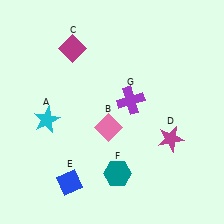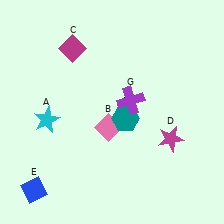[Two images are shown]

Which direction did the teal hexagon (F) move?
The teal hexagon (F) moved up.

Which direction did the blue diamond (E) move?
The blue diamond (E) moved left.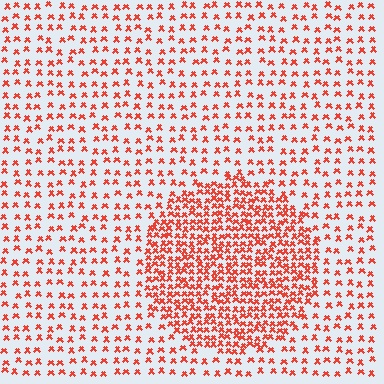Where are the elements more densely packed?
The elements are more densely packed inside the circle boundary.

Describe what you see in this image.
The image contains small red elements arranged at two different densities. A circle-shaped region is visible where the elements are more densely packed than the surrounding area.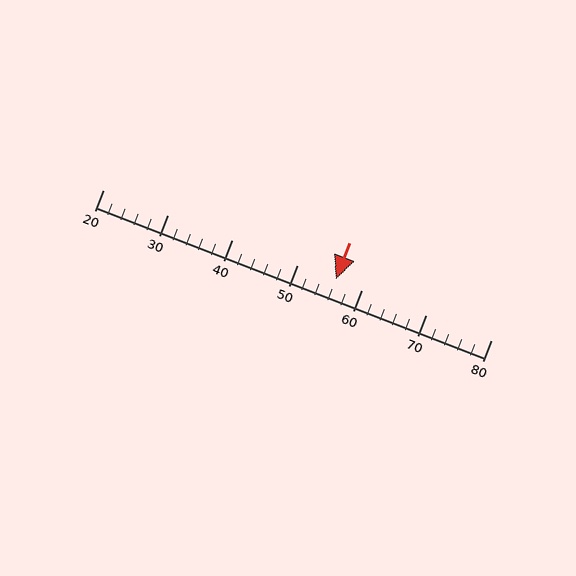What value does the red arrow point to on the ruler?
The red arrow points to approximately 56.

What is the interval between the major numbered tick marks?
The major tick marks are spaced 10 units apart.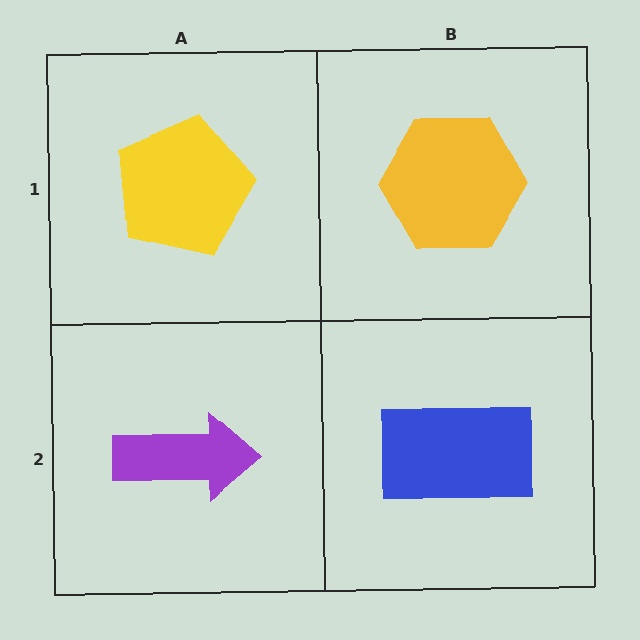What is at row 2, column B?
A blue rectangle.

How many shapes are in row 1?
2 shapes.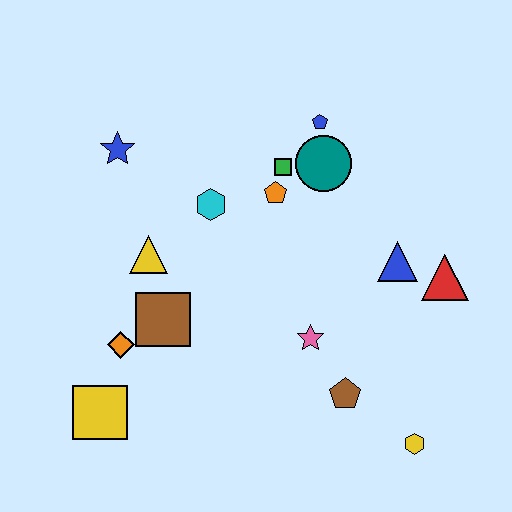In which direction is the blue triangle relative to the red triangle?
The blue triangle is to the left of the red triangle.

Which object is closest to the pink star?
The brown pentagon is closest to the pink star.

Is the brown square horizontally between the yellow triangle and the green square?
Yes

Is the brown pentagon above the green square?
No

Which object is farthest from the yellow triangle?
The yellow hexagon is farthest from the yellow triangle.